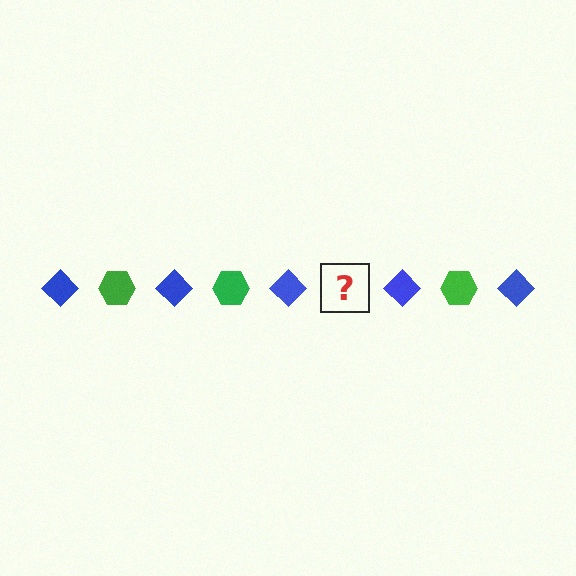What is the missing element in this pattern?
The missing element is a green hexagon.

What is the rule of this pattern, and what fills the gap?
The rule is that the pattern alternates between blue diamond and green hexagon. The gap should be filled with a green hexagon.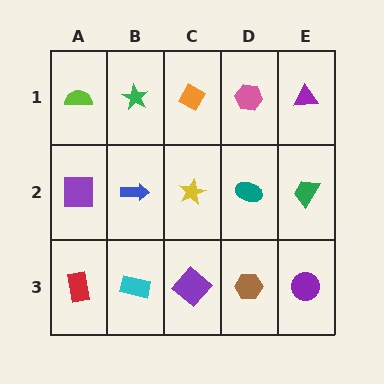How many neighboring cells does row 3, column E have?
2.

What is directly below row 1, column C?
A yellow star.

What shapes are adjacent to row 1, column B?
A blue arrow (row 2, column B), a lime semicircle (row 1, column A), an orange diamond (row 1, column C).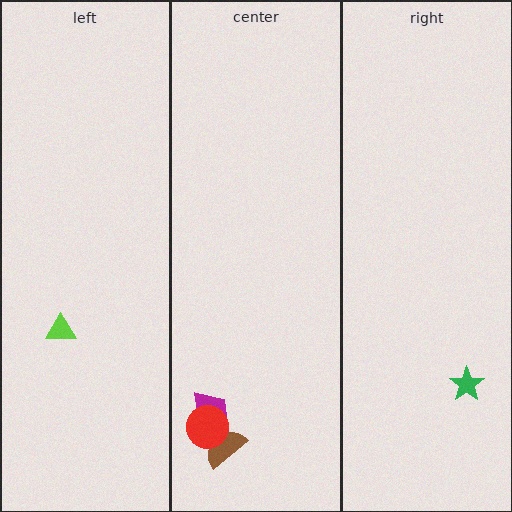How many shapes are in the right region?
1.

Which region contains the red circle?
The center region.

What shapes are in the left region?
The lime triangle.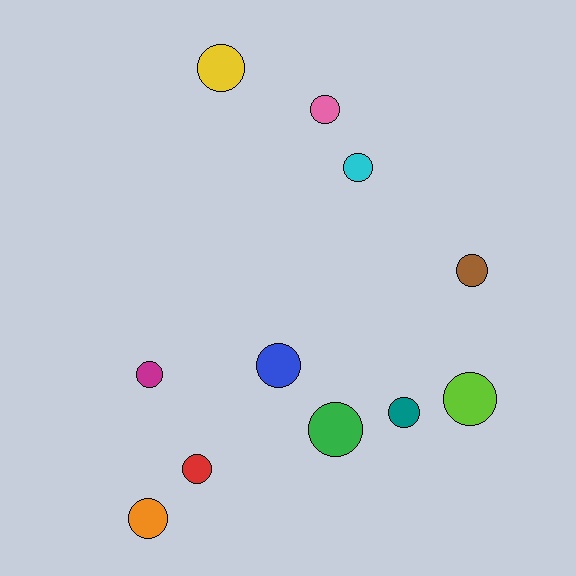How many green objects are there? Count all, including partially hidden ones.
There is 1 green object.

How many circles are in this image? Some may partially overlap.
There are 11 circles.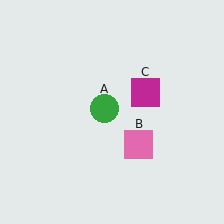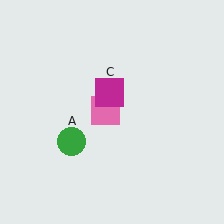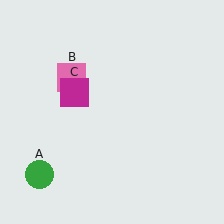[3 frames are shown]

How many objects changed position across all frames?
3 objects changed position: green circle (object A), pink square (object B), magenta square (object C).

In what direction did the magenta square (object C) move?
The magenta square (object C) moved left.